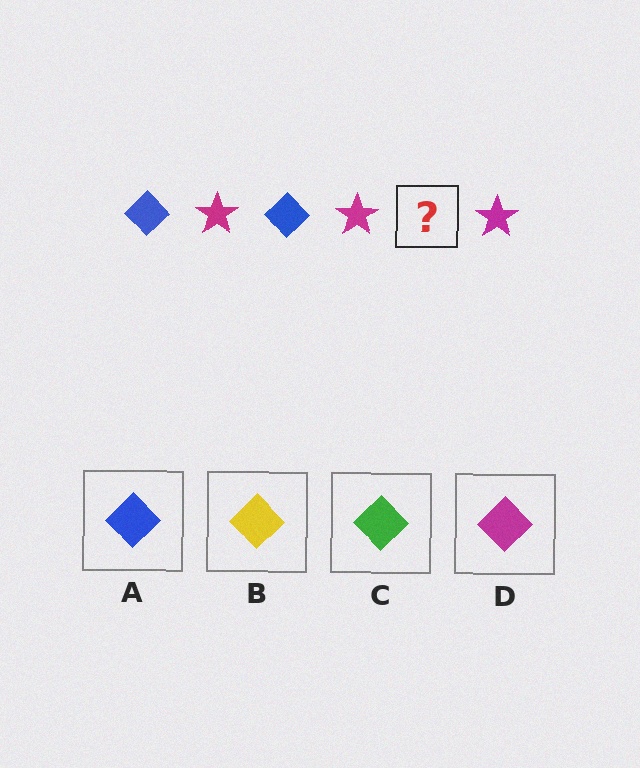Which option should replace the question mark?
Option A.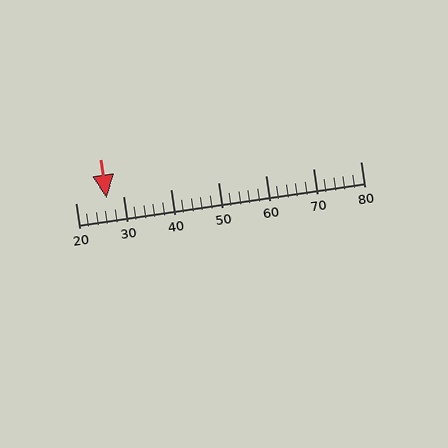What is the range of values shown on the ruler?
The ruler shows values from 20 to 80.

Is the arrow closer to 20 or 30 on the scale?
The arrow is closer to 30.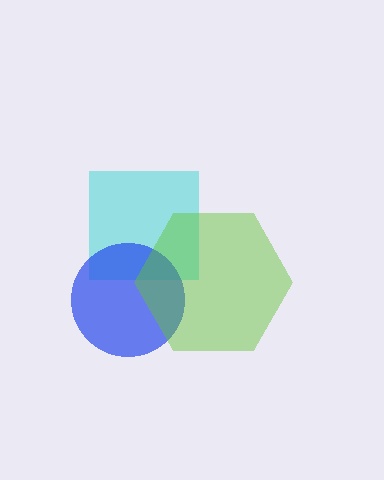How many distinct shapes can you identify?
There are 3 distinct shapes: a cyan square, a blue circle, a lime hexagon.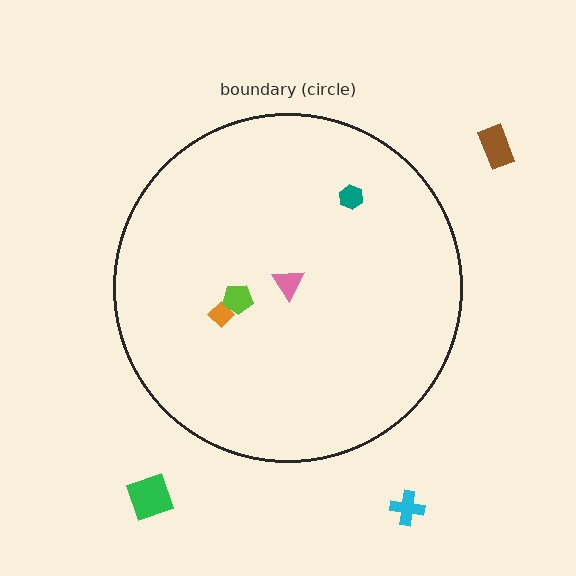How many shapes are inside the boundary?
4 inside, 3 outside.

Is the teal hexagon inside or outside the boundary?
Inside.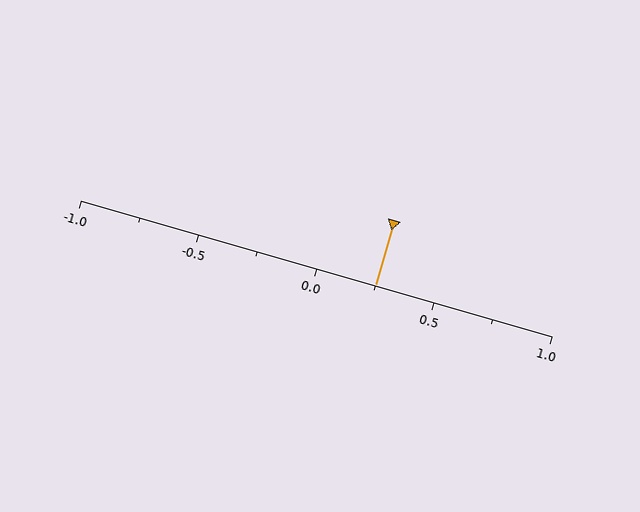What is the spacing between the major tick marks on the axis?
The major ticks are spaced 0.5 apart.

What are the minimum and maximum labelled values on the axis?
The axis runs from -1.0 to 1.0.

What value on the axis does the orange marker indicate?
The marker indicates approximately 0.25.